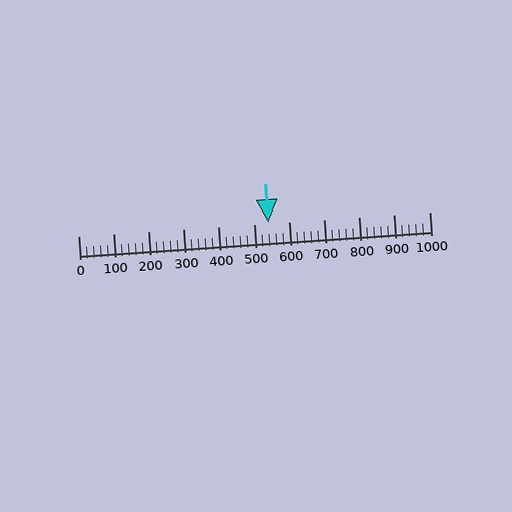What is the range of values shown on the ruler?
The ruler shows values from 0 to 1000.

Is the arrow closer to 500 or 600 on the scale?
The arrow is closer to 500.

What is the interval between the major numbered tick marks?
The major tick marks are spaced 100 units apart.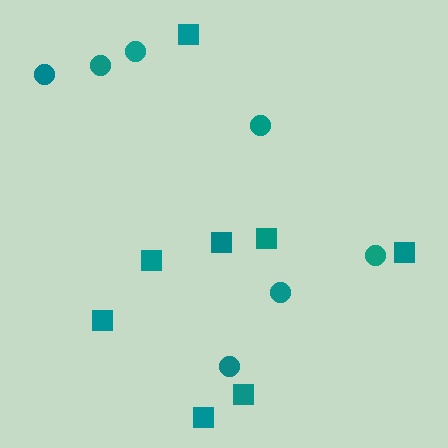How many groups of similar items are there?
There are 2 groups: one group of circles (7) and one group of squares (8).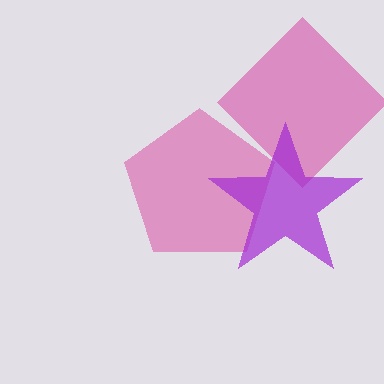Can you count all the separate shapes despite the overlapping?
Yes, there are 3 separate shapes.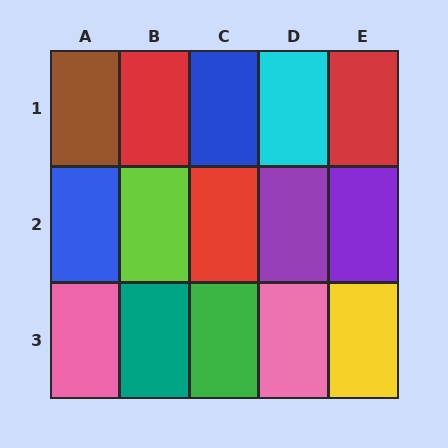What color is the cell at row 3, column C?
Green.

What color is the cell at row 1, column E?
Red.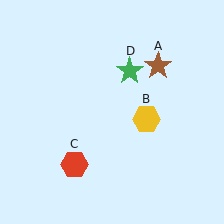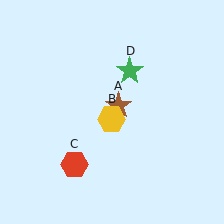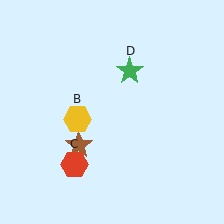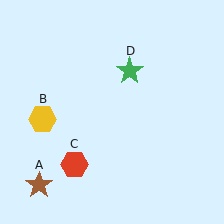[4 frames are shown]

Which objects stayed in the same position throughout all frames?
Red hexagon (object C) and green star (object D) remained stationary.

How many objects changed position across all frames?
2 objects changed position: brown star (object A), yellow hexagon (object B).